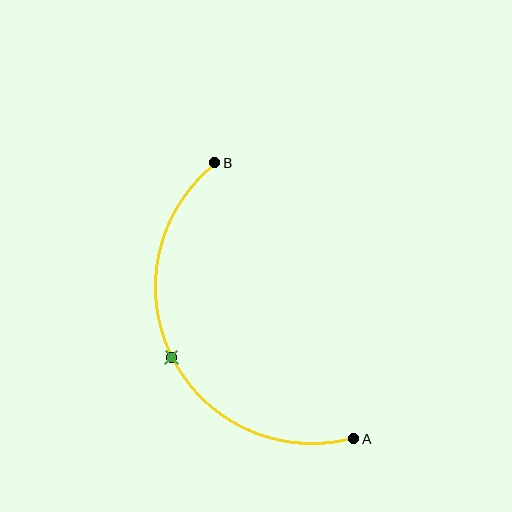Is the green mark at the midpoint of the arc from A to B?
Yes. The green mark lies on the arc at equal arc-length from both A and B — it is the arc midpoint.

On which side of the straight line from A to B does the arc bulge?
The arc bulges to the left of the straight line connecting A and B.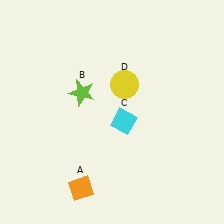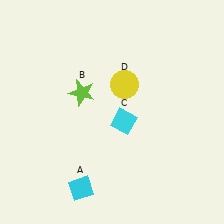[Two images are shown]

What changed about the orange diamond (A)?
In Image 1, A is orange. In Image 2, it changed to cyan.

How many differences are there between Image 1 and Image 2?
There is 1 difference between the two images.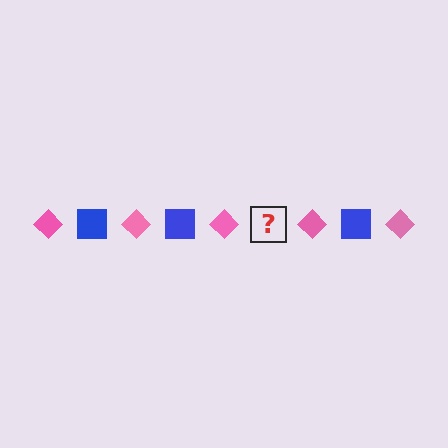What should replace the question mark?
The question mark should be replaced with a blue square.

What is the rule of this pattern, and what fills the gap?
The rule is that the pattern alternates between pink diamond and blue square. The gap should be filled with a blue square.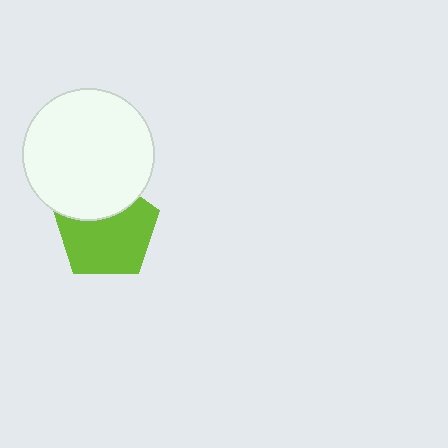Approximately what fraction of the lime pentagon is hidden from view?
Roughly 31% of the lime pentagon is hidden behind the white circle.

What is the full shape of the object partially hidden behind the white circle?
The partially hidden object is a lime pentagon.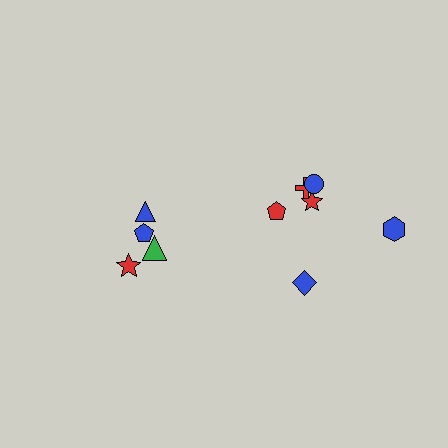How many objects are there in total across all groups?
There are 10 objects.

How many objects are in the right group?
There are 6 objects.